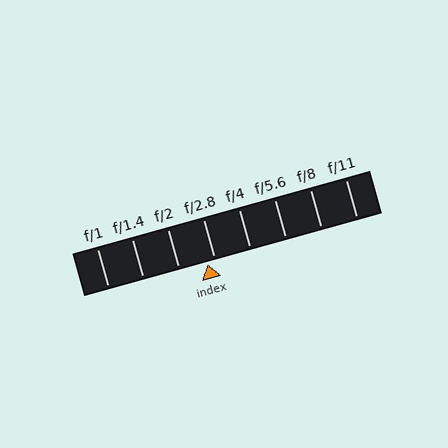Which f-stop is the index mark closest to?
The index mark is closest to f/2.8.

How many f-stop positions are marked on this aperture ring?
There are 8 f-stop positions marked.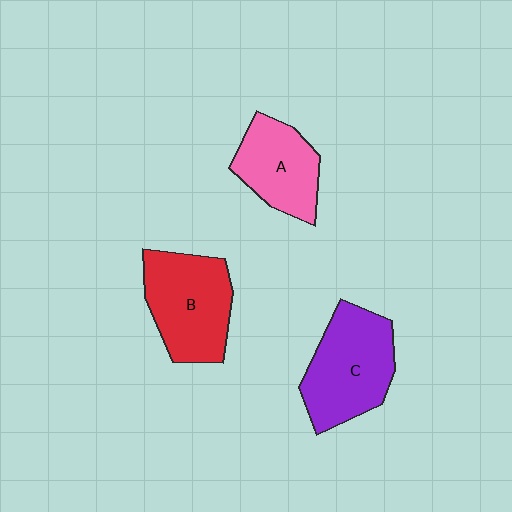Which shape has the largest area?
Shape C (purple).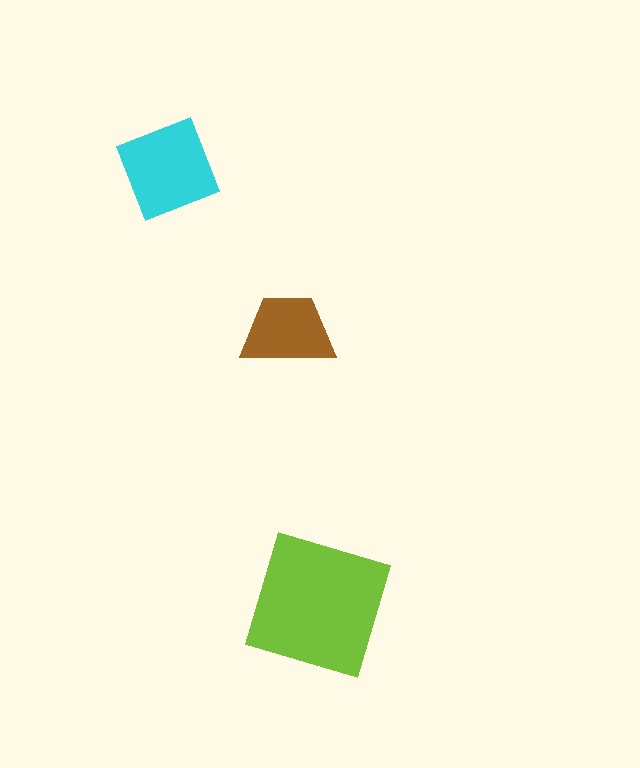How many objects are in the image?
There are 3 objects in the image.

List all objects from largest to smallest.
The lime square, the cyan diamond, the brown trapezoid.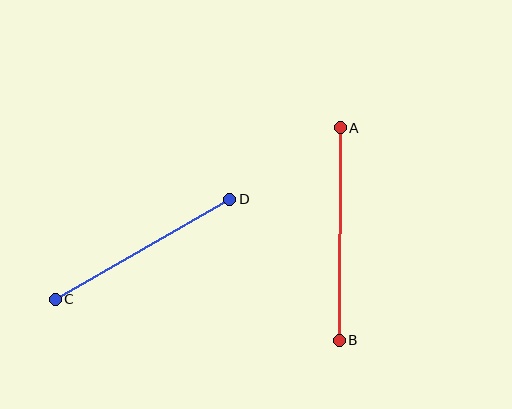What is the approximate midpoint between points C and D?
The midpoint is at approximately (143, 249) pixels.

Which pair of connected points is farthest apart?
Points A and B are farthest apart.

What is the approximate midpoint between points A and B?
The midpoint is at approximately (340, 234) pixels.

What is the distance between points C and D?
The distance is approximately 201 pixels.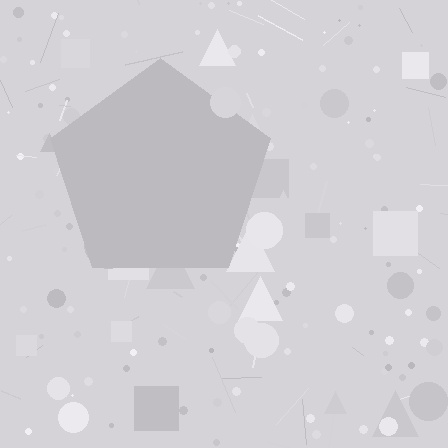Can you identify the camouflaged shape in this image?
The camouflaged shape is a pentagon.